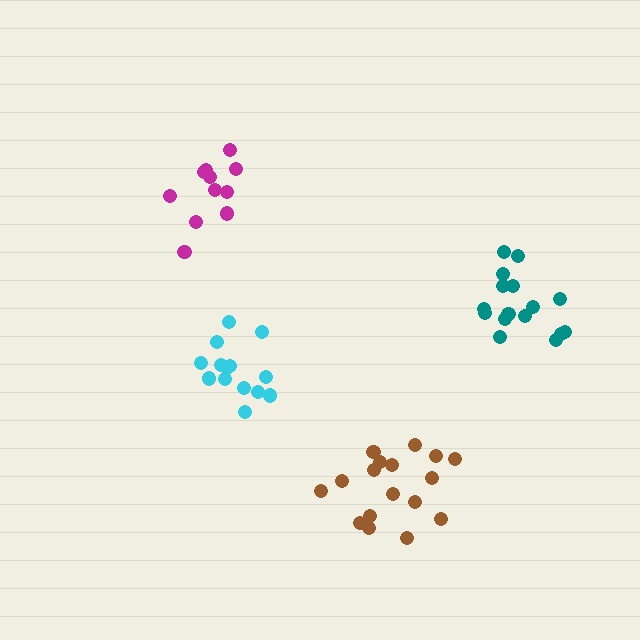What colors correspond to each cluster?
The clusters are colored: cyan, brown, magenta, teal.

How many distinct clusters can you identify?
There are 4 distinct clusters.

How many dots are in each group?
Group 1: 14 dots, Group 2: 17 dots, Group 3: 11 dots, Group 4: 16 dots (58 total).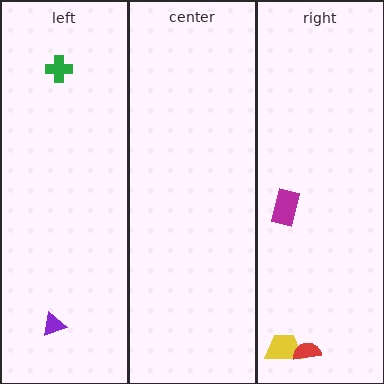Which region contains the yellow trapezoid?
The right region.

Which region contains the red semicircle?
The right region.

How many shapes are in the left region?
2.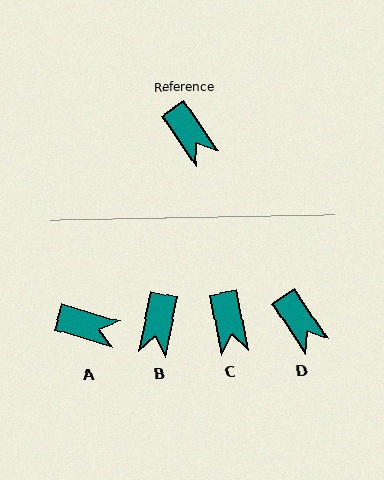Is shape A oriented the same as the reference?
No, it is off by about 39 degrees.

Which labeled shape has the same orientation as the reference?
D.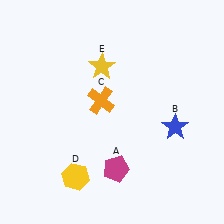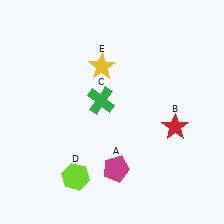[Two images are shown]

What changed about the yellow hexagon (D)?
In Image 1, D is yellow. In Image 2, it changed to lime.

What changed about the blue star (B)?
In Image 1, B is blue. In Image 2, it changed to red.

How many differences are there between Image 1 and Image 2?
There are 3 differences between the two images.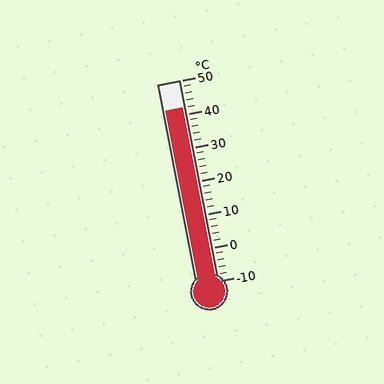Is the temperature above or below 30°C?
The temperature is above 30°C.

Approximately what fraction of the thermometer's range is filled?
The thermometer is filled to approximately 85% of its range.